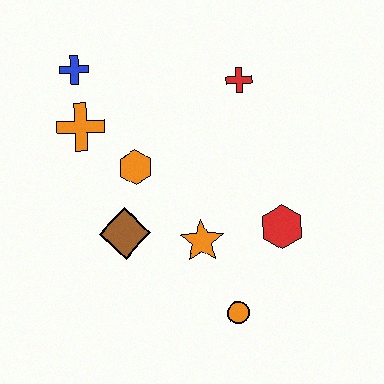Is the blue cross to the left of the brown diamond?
Yes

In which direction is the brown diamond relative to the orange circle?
The brown diamond is to the left of the orange circle.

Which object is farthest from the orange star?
The blue cross is farthest from the orange star.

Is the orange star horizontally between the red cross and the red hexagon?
No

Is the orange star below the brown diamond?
Yes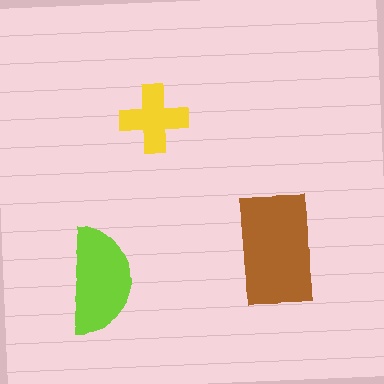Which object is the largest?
The brown rectangle.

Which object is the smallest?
The yellow cross.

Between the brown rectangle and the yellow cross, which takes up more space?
The brown rectangle.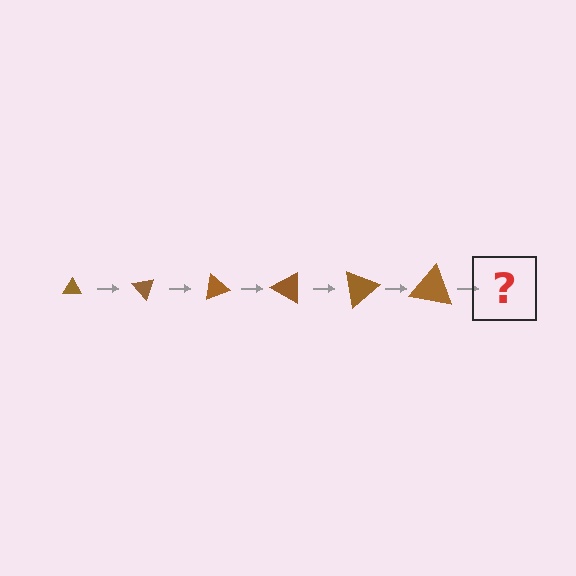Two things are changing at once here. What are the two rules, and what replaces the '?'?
The two rules are that the triangle grows larger each step and it rotates 50 degrees each step. The '?' should be a triangle, larger than the previous one and rotated 300 degrees from the start.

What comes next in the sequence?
The next element should be a triangle, larger than the previous one and rotated 300 degrees from the start.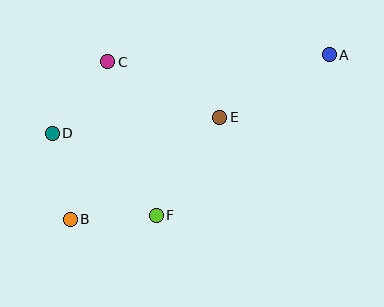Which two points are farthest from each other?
Points A and B are farthest from each other.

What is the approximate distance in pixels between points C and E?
The distance between C and E is approximately 125 pixels.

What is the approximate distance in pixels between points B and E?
The distance between B and E is approximately 181 pixels.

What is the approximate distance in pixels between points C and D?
The distance between C and D is approximately 90 pixels.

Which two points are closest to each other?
Points B and F are closest to each other.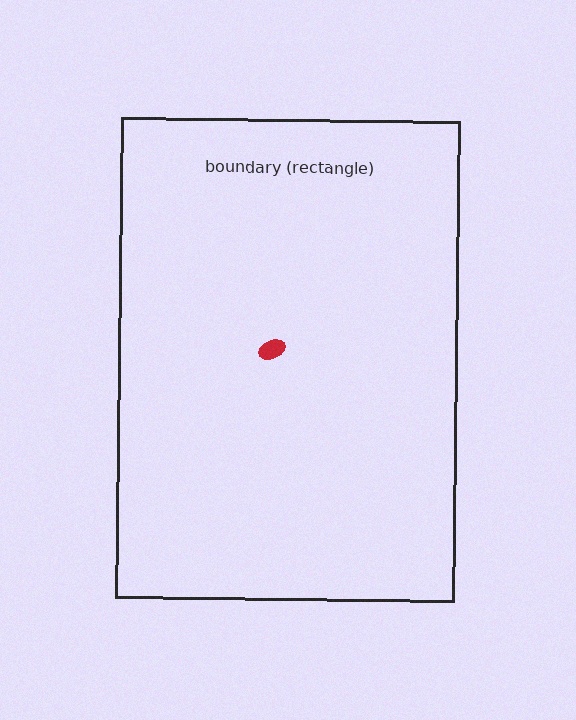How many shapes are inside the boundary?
1 inside, 0 outside.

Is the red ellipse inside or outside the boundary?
Inside.